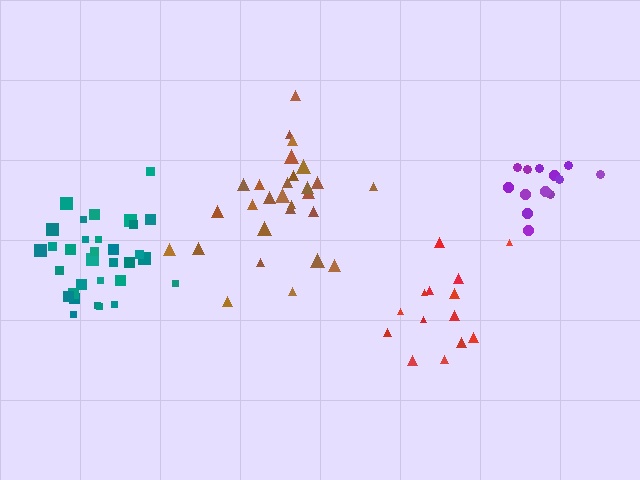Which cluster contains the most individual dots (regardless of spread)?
Teal (32).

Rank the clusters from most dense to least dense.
purple, teal, red, brown.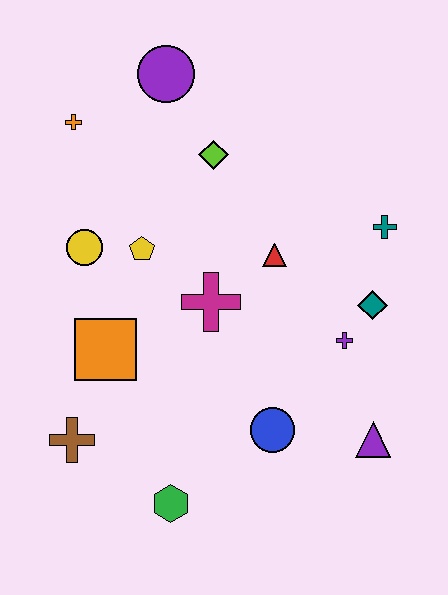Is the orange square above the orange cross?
No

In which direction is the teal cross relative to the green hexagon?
The teal cross is above the green hexagon.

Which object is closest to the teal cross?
The teal diamond is closest to the teal cross.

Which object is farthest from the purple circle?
The green hexagon is farthest from the purple circle.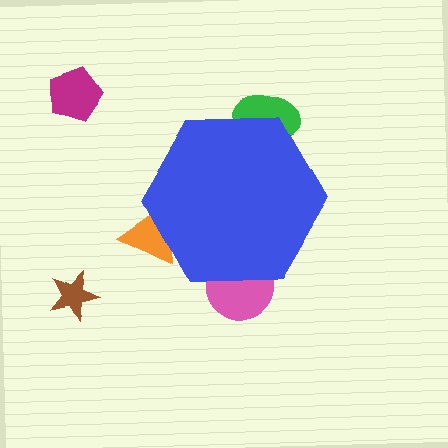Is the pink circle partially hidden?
Yes, the pink circle is partially hidden behind the blue hexagon.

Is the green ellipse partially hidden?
Yes, the green ellipse is partially hidden behind the blue hexagon.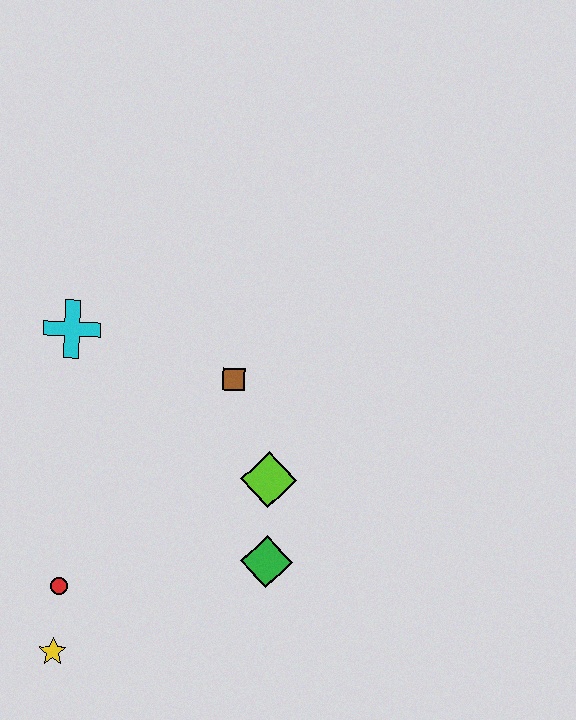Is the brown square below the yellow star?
No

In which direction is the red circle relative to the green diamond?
The red circle is to the left of the green diamond.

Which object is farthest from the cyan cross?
The yellow star is farthest from the cyan cross.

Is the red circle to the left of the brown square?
Yes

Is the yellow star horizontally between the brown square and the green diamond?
No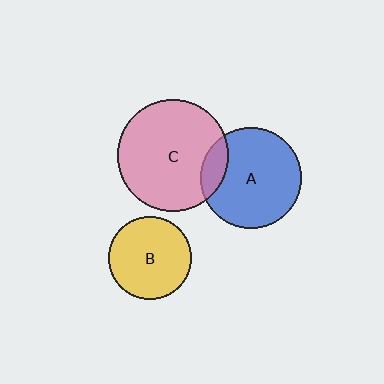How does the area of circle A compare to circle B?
Approximately 1.5 times.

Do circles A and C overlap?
Yes.